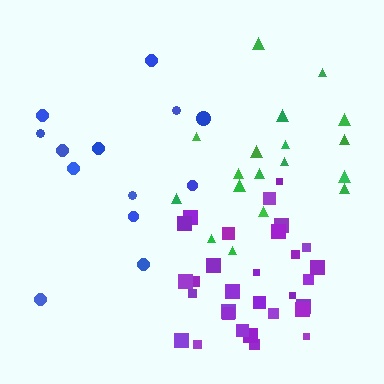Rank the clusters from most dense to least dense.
purple, green, blue.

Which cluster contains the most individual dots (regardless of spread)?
Purple (31).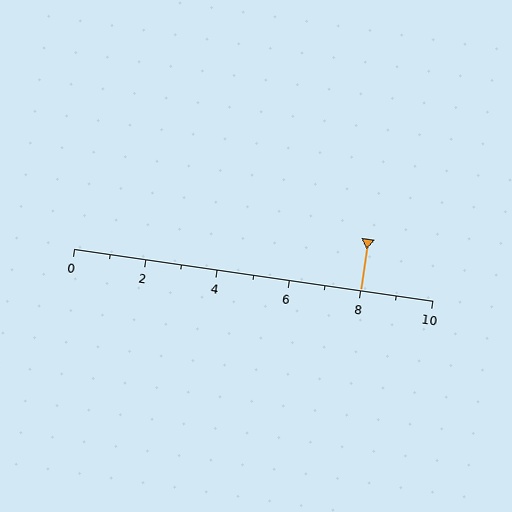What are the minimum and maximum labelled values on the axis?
The axis runs from 0 to 10.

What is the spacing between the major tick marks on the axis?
The major ticks are spaced 2 apart.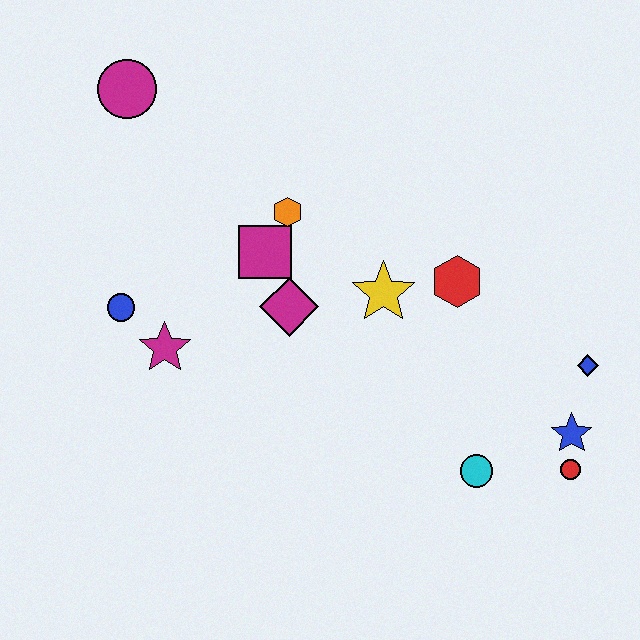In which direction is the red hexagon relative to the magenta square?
The red hexagon is to the right of the magenta square.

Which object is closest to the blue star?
The red circle is closest to the blue star.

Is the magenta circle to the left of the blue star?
Yes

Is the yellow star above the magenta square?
No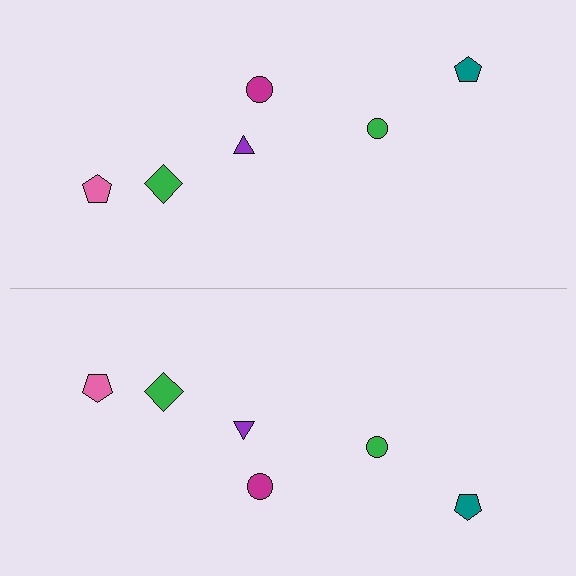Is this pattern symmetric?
Yes, this pattern has bilateral (reflection) symmetry.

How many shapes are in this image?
There are 12 shapes in this image.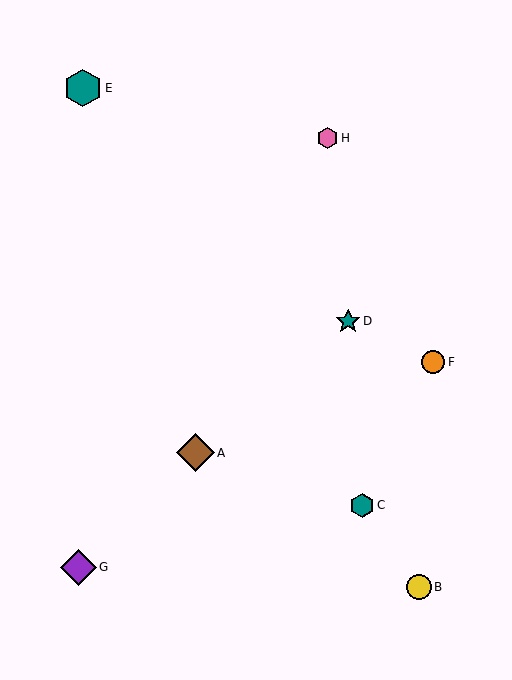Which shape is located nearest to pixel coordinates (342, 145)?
The pink hexagon (labeled H) at (328, 138) is nearest to that location.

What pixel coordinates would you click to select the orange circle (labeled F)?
Click at (433, 362) to select the orange circle F.